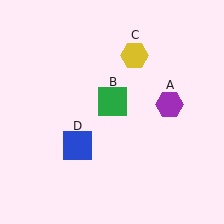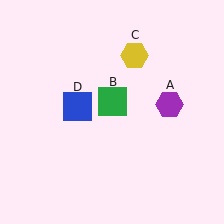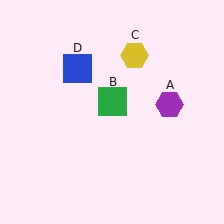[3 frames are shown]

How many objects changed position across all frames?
1 object changed position: blue square (object D).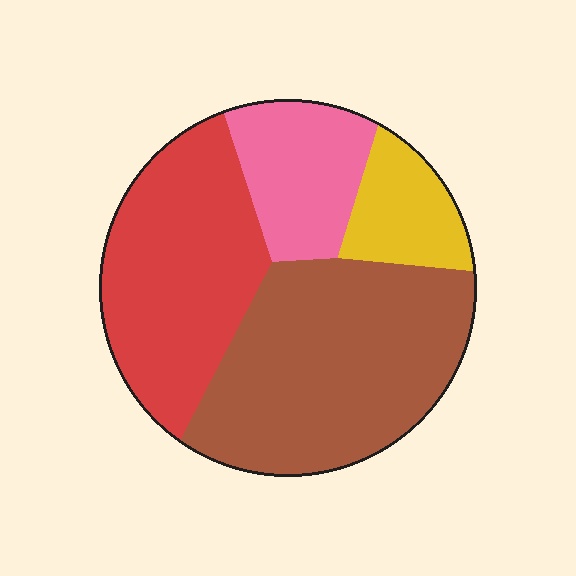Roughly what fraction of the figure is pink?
Pink takes up about one sixth (1/6) of the figure.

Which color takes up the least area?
Yellow, at roughly 10%.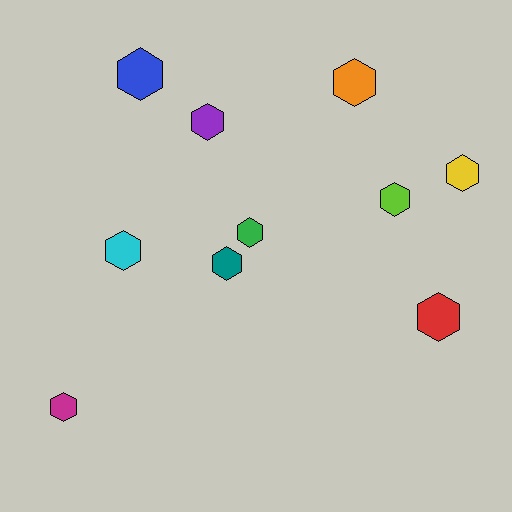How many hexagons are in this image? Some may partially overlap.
There are 10 hexagons.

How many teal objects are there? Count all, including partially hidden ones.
There is 1 teal object.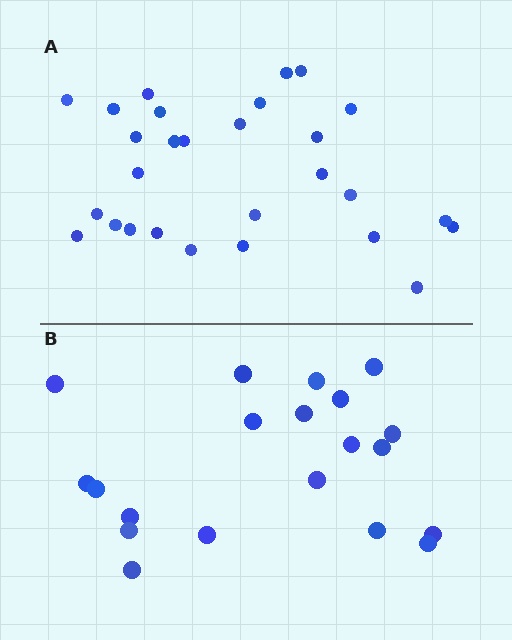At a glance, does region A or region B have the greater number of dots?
Region A (the top region) has more dots.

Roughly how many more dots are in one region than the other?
Region A has roughly 8 or so more dots than region B.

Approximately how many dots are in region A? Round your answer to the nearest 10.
About 30 dots. (The exact count is 28, which rounds to 30.)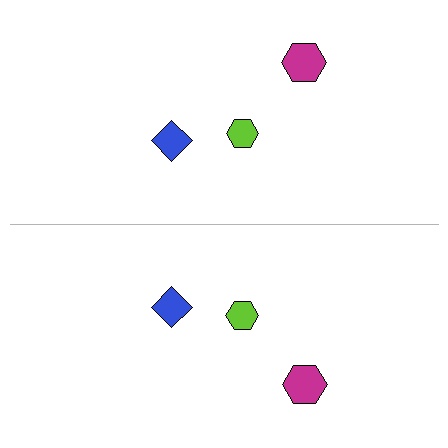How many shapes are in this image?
There are 6 shapes in this image.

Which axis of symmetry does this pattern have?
The pattern has a horizontal axis of symmetry running through the center of the image.